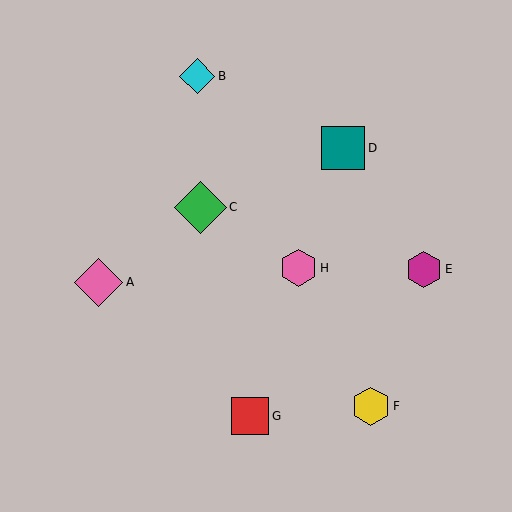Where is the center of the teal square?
The center of the teal square is at (343, 148).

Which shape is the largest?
The green diamond (labeled C) is the largest.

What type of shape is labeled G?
Shape G is a red square.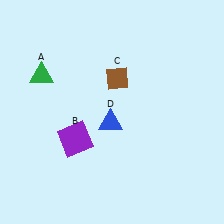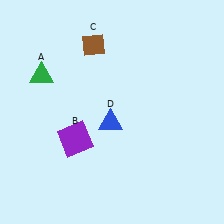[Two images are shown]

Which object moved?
The brown diamond (C) moved up.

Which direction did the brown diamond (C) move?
The brown diamond (C) moved up.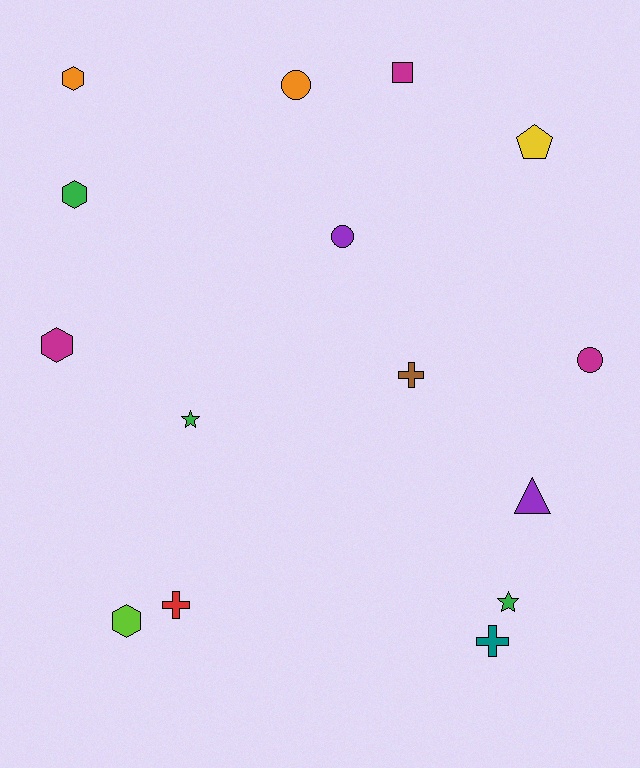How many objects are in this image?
There are 15 objects.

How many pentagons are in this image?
There is 1 pentagon.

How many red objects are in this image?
There is 1 red object.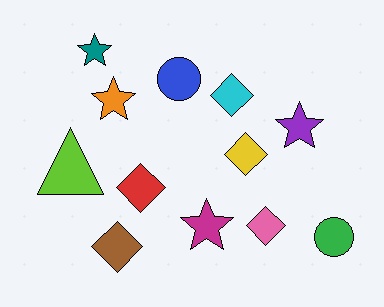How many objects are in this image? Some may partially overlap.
There are 12 objects.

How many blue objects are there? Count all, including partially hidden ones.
There is 1 blue object.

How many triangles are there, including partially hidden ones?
There is 1 triangle.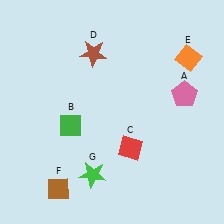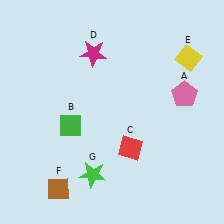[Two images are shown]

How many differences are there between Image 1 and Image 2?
There are 2 differences between the two images.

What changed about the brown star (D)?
In Image 1, D is brown. In Image 2, it changed to magenta.